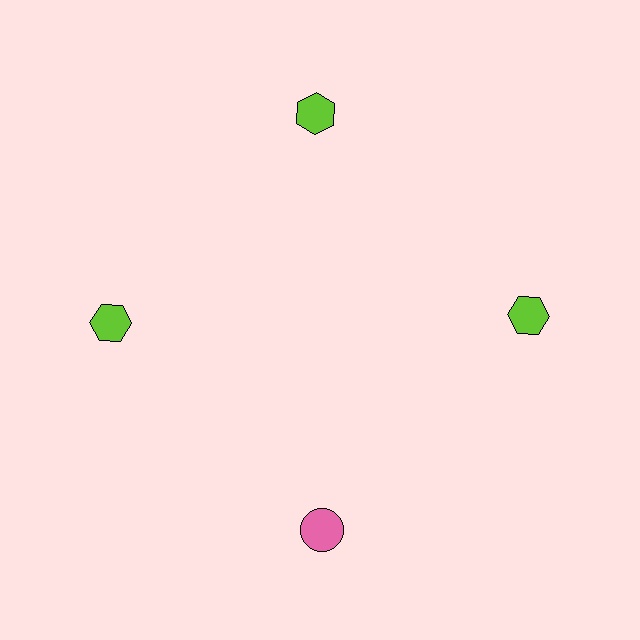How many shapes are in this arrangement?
There are 4 shapes arranged in a ring pattern.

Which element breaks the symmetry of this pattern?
The pink circle at roughly the 6 o'clock position breaks the symmetry. All other shapes are lime hexagons.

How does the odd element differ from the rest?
It differs in both color (pink instead of lime) and shape (circle instead of hexagon).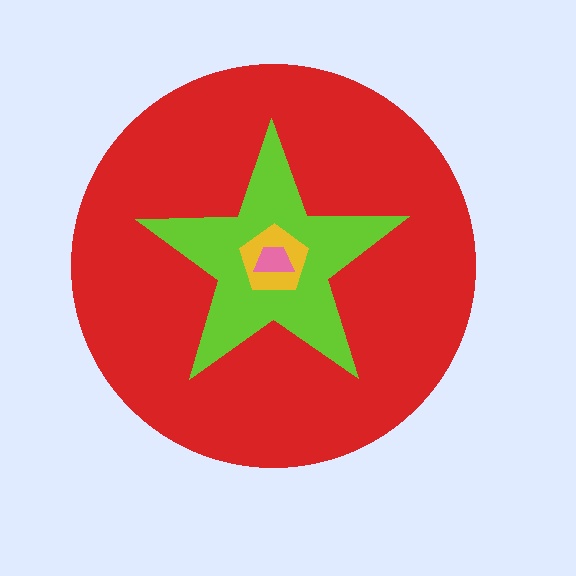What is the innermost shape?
The pink trapezoid.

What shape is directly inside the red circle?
The lime star.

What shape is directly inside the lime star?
The yellow pentagon.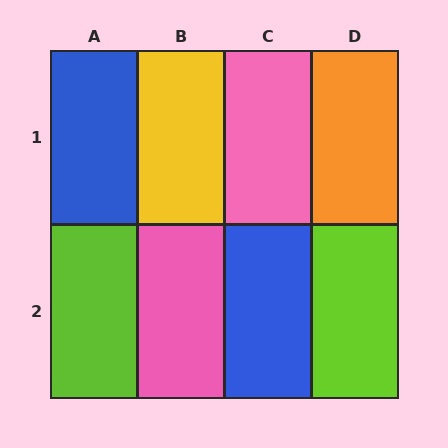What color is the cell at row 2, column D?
Lime.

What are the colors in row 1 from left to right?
Blue, yellow, pink, orange.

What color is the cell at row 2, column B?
Pink.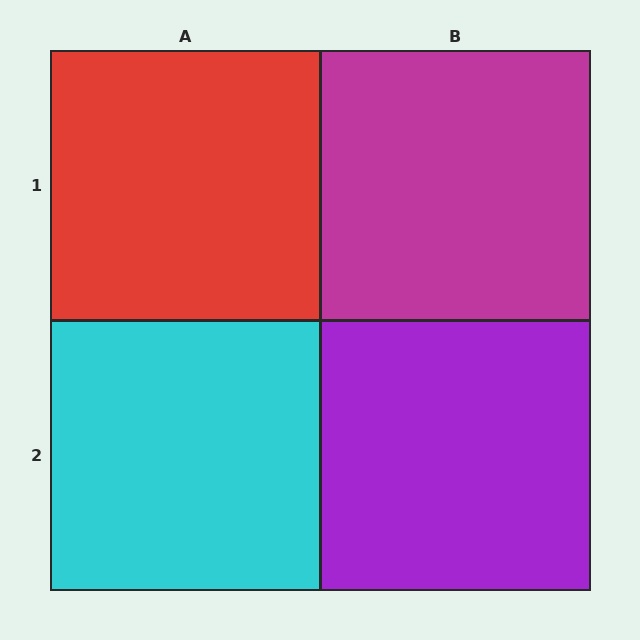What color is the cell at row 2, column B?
Purple.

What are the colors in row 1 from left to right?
Red, magenta.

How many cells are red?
1 cell is red.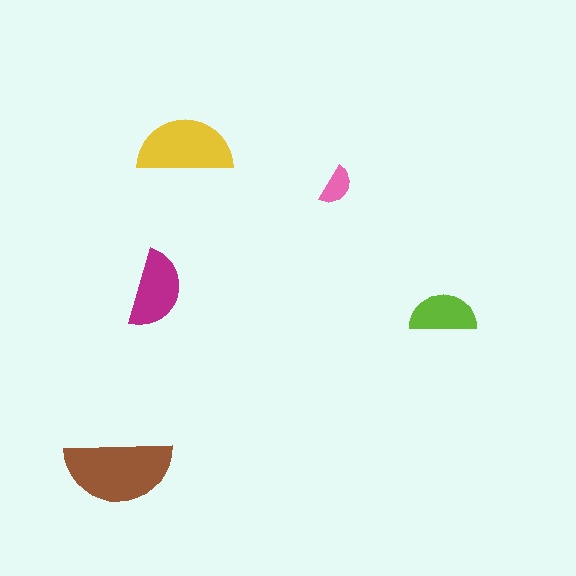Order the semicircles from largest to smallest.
the brown one, the yellow one, the magenta one, the lime one, the pink one.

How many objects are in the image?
There are 5 objects in the image.